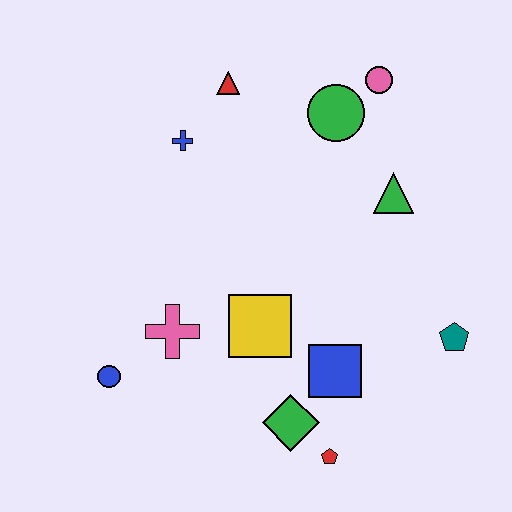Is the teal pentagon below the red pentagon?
No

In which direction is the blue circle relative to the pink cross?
The blue circle is to the left of the pink cross.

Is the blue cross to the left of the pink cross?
No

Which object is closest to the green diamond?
The red pentagon is closest to the green diamond.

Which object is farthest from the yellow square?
The pink circle is farthest from the yellow square.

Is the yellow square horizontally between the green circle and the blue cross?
Yes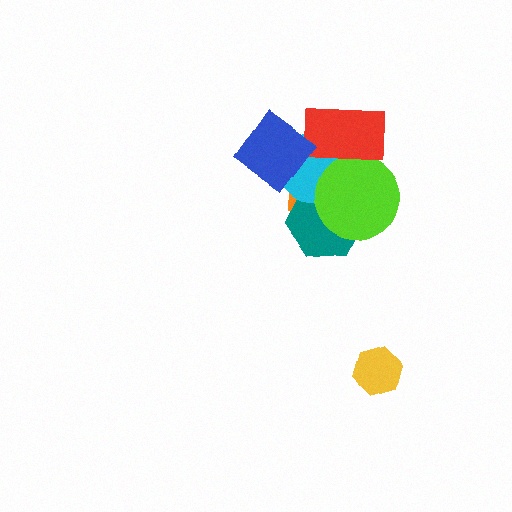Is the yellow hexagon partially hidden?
No, no other shape covers it.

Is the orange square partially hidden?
Yes, it is partially covered by another shape.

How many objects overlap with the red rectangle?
3 objects overlap with the red rectangle.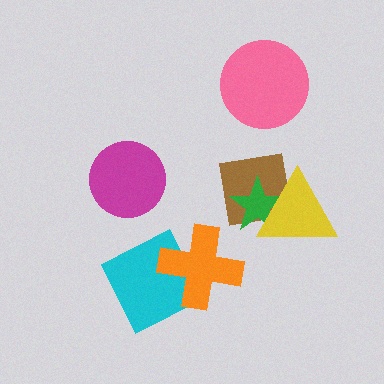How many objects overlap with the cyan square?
1 object overlaps with the cyan square.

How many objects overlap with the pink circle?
0 objects overlap with the pink circle.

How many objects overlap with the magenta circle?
0 objects overlap with the magenta circle.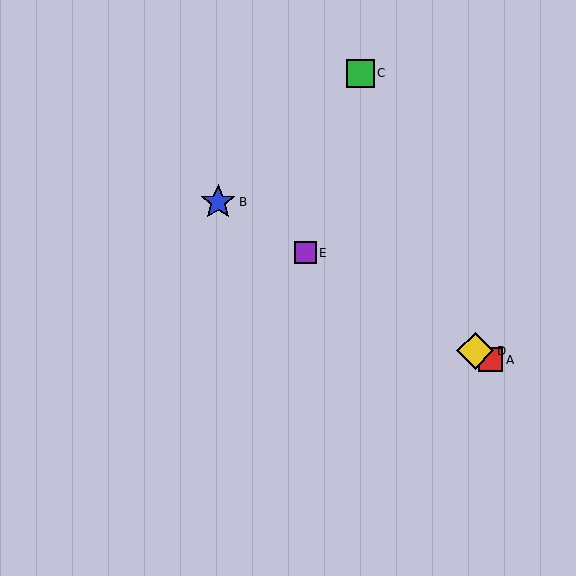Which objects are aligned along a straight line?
Objects A, B, D, E are aligned along a straight line.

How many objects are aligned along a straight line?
4 objects (A, B, D, E) are aligned along a straight line.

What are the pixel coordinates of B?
Object B is at (218, 202).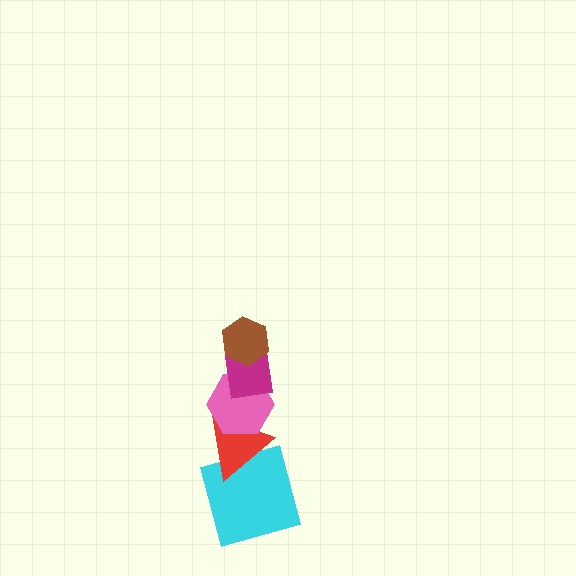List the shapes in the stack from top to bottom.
From top to bottom: the brown hexagon, the magenta square, the pink hexagon, the red triangle, the cyan square.